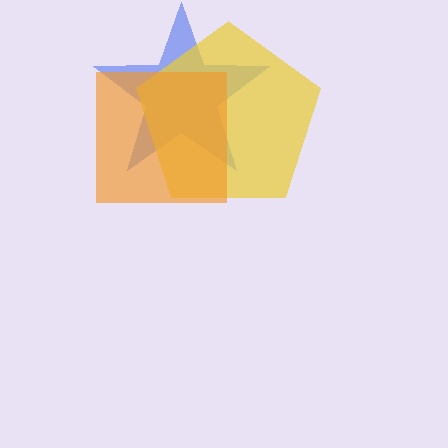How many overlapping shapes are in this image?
There are 3 overlapping shapes in the image.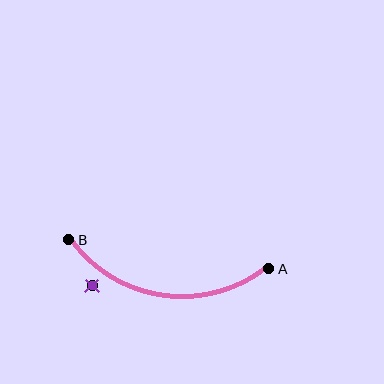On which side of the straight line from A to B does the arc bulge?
The arc bulges below the straight line connecting A and B.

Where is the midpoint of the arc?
The arc midpoint is the point on the curve farthest from the straight line joining A and B. It sits below that line.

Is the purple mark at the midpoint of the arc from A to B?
No — the purple mark does not lie on the arc at all. It sits slightly outside the curve.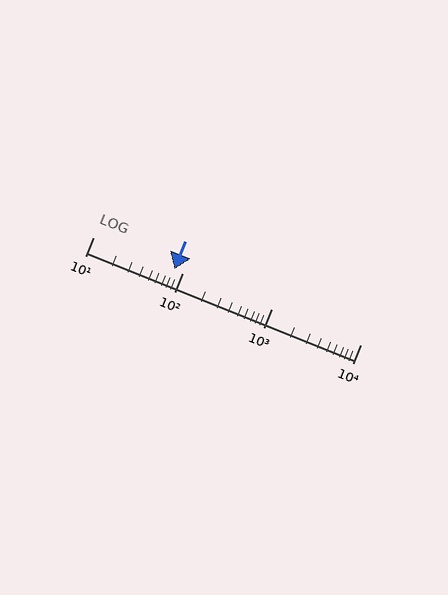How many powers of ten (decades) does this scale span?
The scale spans 3 decades, from 10 to 10000.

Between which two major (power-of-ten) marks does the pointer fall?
The pointer is between 10 and 100.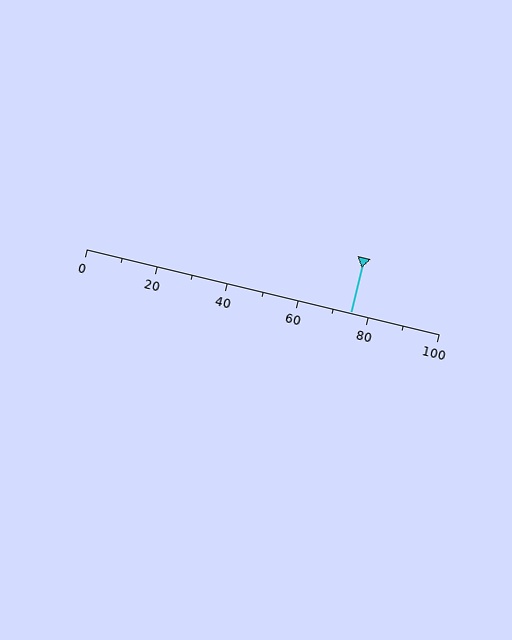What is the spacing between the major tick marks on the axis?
The major ticks are spaced 20 apart.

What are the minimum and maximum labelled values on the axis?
The axis runs from 0 to 100.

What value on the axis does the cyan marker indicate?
The marker indicates approximately 75.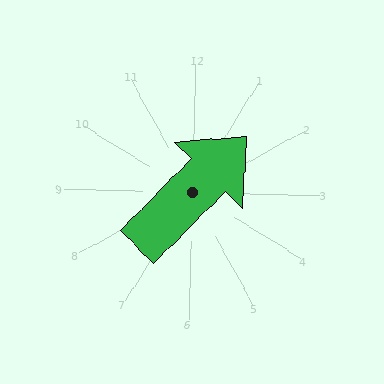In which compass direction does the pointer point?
Northeast.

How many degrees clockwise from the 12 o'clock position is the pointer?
Approximately 43 degrees.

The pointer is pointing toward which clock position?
Roughly 1 o'clock.